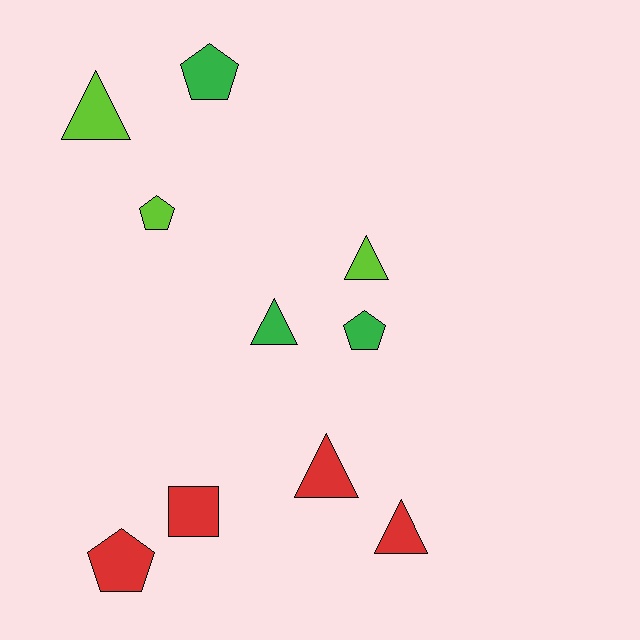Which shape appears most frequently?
Triangle, with 5 objects.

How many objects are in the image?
There are 10 objects.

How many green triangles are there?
There is 1 green triangle.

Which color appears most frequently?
Red, with 4 objects.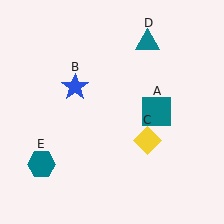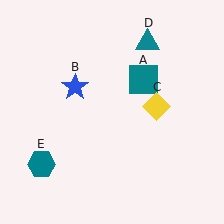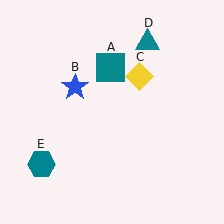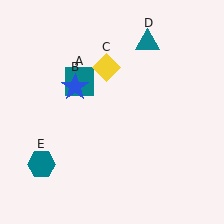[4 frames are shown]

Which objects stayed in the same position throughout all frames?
Blue star (object B) and teal triangle (object D) and teal hexagon (object E) remained stationary.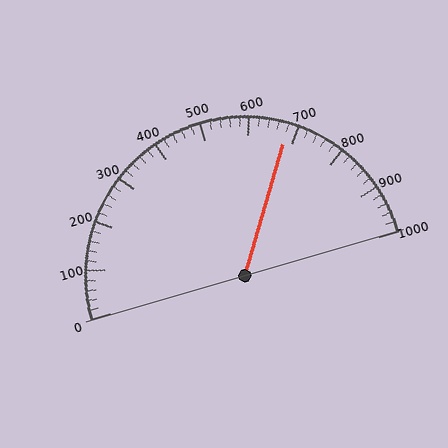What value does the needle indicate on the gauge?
The needle indicates approximately 680.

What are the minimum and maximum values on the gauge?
The gauge ranges from 0 to 1000.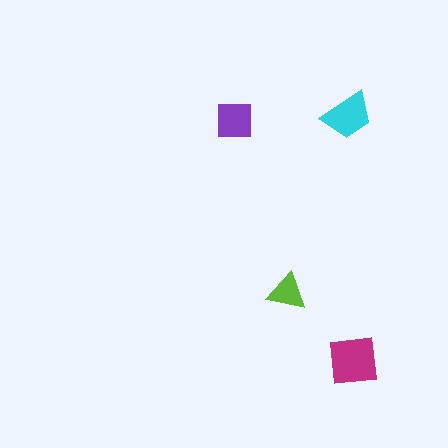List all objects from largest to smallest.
The magenta square, the cyan trapezoid, the purple square, the lime triangle.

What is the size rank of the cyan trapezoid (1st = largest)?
2nd.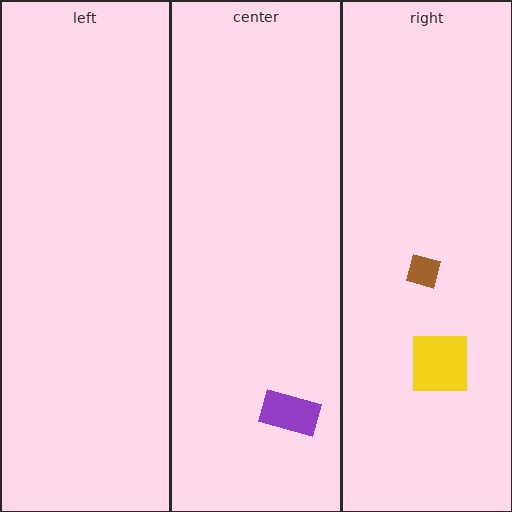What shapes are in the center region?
The purple rectangle.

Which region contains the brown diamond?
The right region.